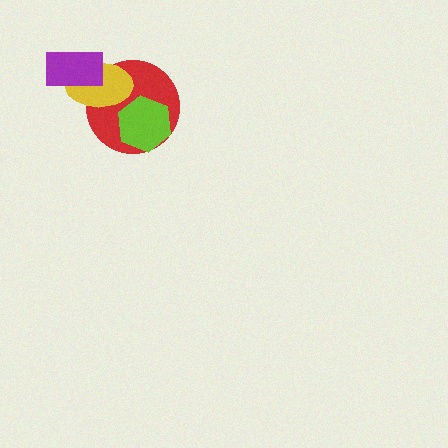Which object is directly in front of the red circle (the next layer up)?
The yellow ellipse is directly in front of the red circle.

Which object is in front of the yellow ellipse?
The purple rectangle is in front of the yellow ellipse.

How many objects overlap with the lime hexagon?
1 object overlaps with the lime hexagon.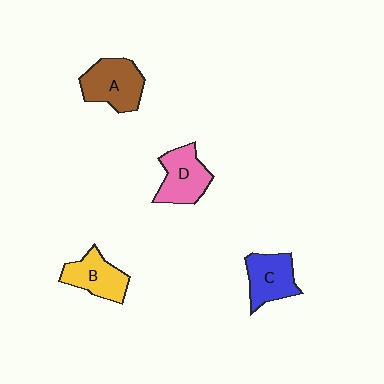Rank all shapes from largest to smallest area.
From largest to smallest: A (brown), D (pink), B (yellow), C (blue).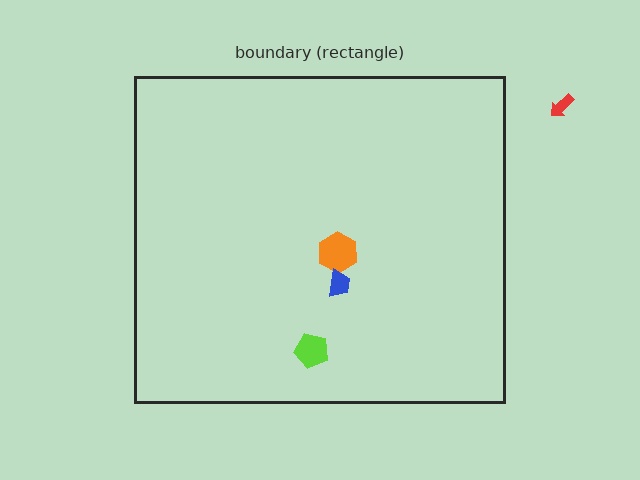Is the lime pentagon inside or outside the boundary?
Inside.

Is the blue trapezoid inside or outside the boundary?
Inside.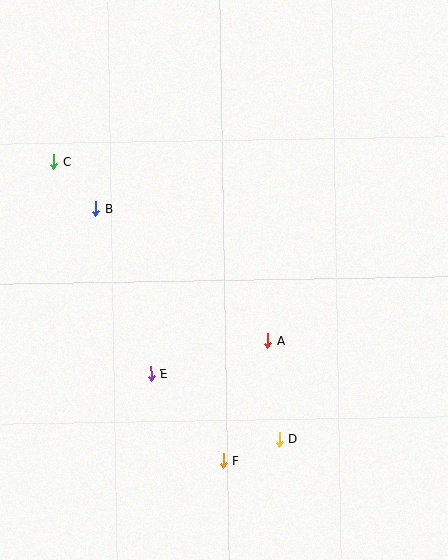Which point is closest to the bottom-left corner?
Point E is closest to the bottom-left corner.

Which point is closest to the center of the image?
Point A at (268, 341) is closest to the center.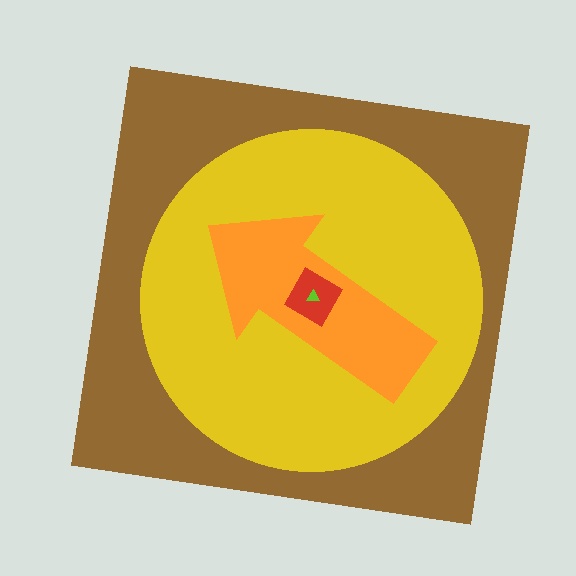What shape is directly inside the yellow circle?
The orange arrow.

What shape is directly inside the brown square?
The yellow circle.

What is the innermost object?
The lime triangle.